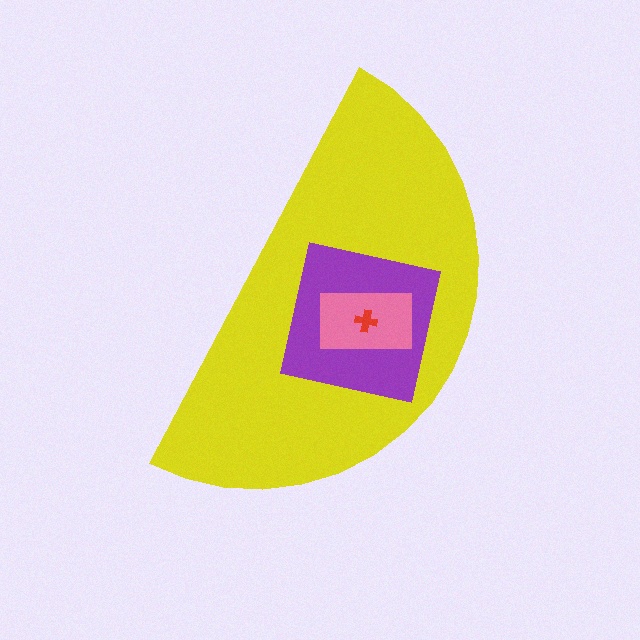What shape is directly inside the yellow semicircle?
The purple square.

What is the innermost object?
The red cross.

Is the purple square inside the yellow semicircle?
Yes.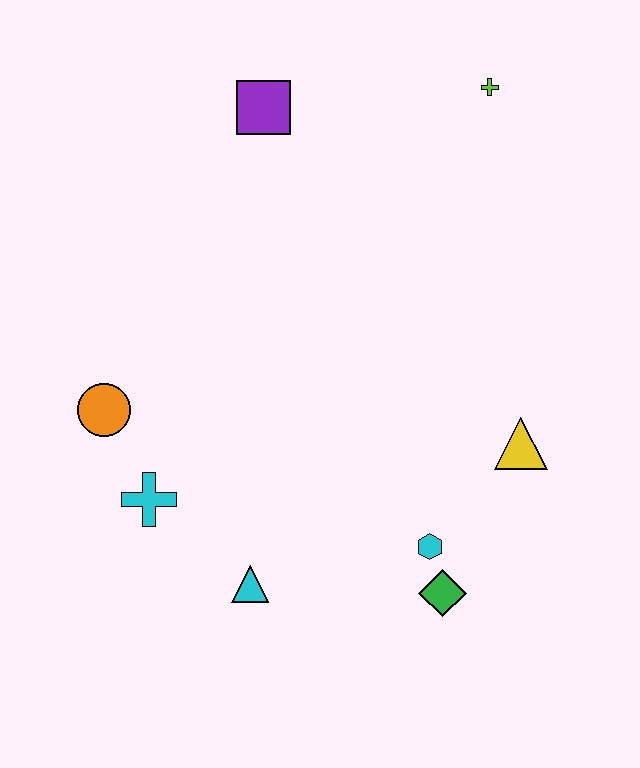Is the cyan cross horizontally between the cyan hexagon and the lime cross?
No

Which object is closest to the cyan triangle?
The cyan cross is closest to the cyan triangle.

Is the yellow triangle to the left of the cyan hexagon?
No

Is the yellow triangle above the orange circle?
No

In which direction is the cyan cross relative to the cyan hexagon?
The cyan cross is to the left of the cyan hexagon.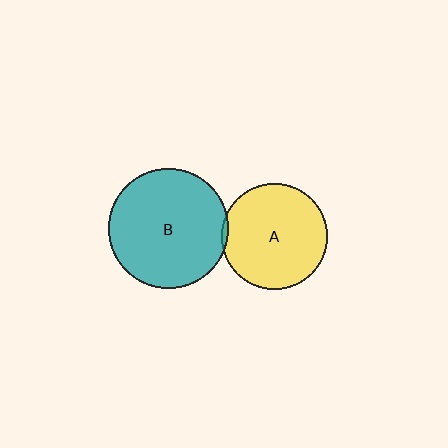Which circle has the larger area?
Circle B (teal).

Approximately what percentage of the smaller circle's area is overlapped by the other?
Approximately 5%.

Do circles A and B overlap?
Yes.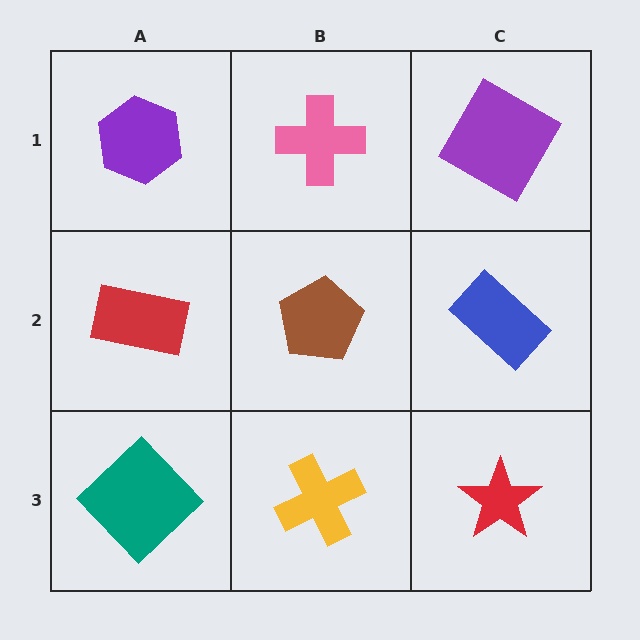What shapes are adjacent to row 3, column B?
A brown pentagon (row 2, column B), a teal diamond (row 3, column A), a red star (row 3, column C).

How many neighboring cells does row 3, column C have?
2.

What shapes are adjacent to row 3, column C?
A blue rectangle (row 2, column C), a yellow cross (row 3, column B).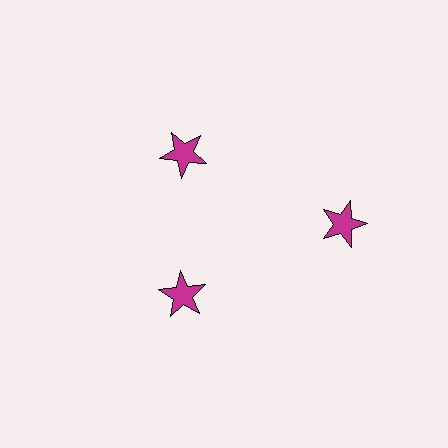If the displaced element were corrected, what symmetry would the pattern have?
It would have 3-fold rotational symmetry — the pattern would map onto itself every 120 degrees.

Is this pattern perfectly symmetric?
No. The 3 magenta stars are arranged in a ring, but one element near the 3 o'clock position is pushed outward from the center, breaking the 3-fold rotational symmetry.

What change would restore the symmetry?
The symmetry would be restored by moving it inward, back onto the ring so that all 3 stars sit at equal angles and equal distance from the center.